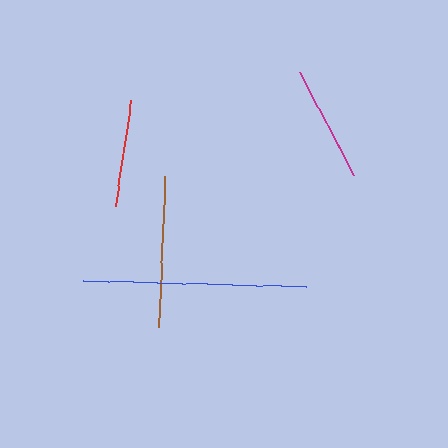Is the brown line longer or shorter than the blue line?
The blue line is longer than the brown line.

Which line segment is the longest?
The blue line is the longest at approximately 223 pixels.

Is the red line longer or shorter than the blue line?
The blue line is longer than the red line.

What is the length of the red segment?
The red segment is approximately 107 pixels long.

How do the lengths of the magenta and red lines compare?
The magenta and red lines are approximately the same length.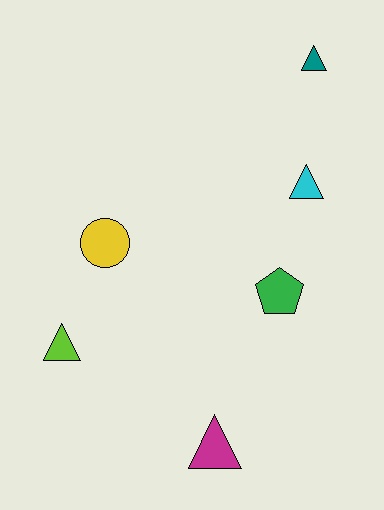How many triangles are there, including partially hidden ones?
There are 4 triangles.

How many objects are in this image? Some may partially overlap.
There are 6 objects.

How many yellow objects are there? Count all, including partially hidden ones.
There is 1 yellow object.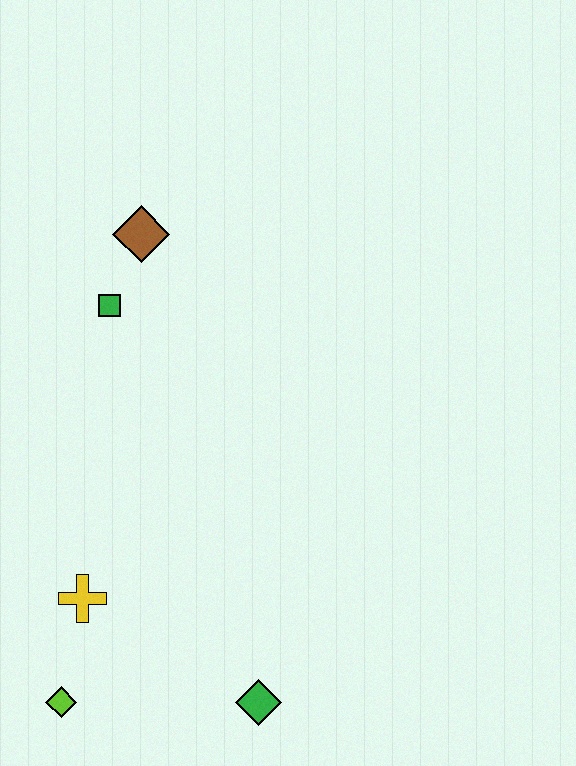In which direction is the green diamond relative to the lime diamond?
The green diamond is to the right of the lime diamond.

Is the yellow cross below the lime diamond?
No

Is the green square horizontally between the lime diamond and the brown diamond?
Yes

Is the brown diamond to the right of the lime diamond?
Yes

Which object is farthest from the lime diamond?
The brown diamond is farthest from the lime diamond.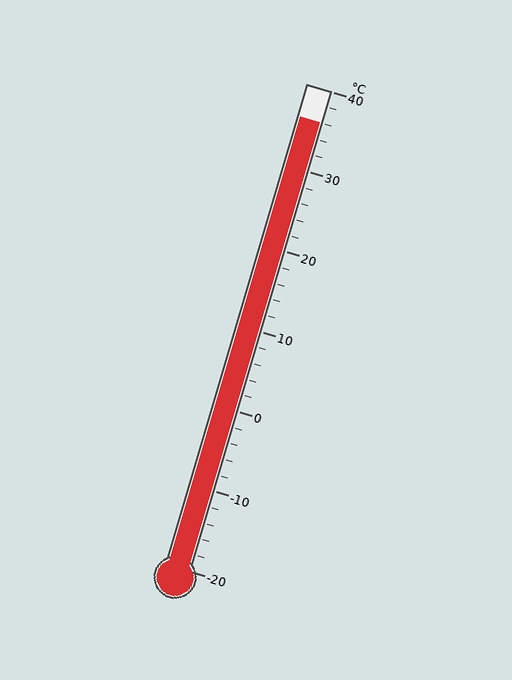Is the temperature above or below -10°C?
The temperature is above -10°C.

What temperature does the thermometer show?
The thermometer shows approximately 36°C.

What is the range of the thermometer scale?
The thermometer scale ranges from -20°C to 40°C.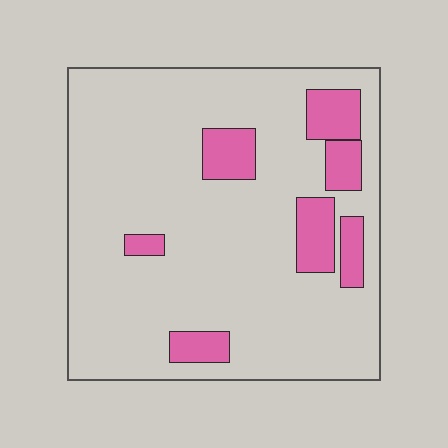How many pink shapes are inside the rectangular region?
7.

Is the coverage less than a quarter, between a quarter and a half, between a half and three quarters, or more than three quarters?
Less than a quarter.